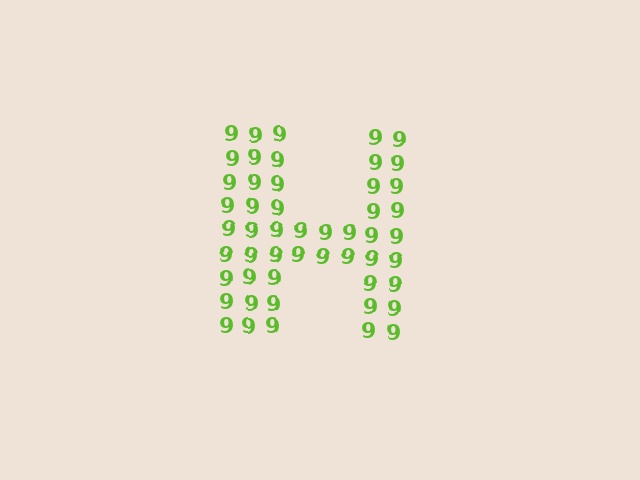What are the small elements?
The small elements are digit 9's.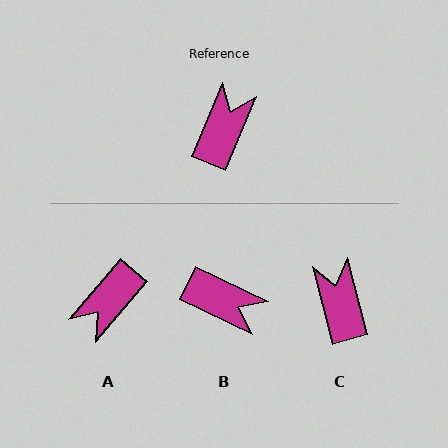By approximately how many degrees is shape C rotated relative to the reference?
Approximately 38 degrees counter-clockwise.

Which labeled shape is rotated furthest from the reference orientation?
A, about 163 degrees away.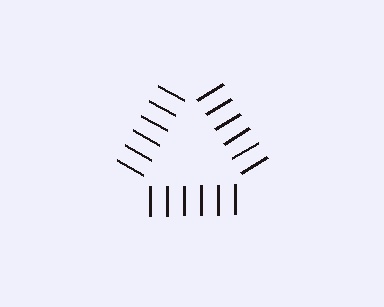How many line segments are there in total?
18 — 6 along each of the 3 edges.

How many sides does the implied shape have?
3 sides — the line-ends trace a triangle.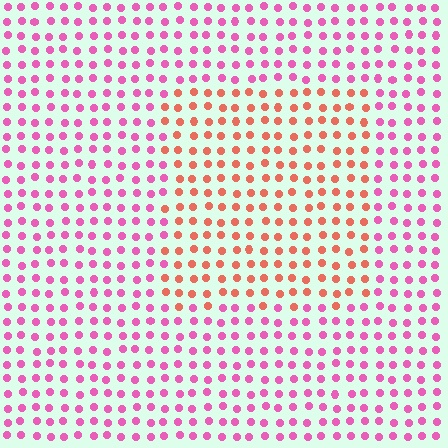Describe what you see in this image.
The image is filled with small pink elements in a uniform arrangement. A rectangle-shaped region is visible where the elements are tinted to a slightly different hue, forming a subtle color boundary.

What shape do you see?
I see a rectangle.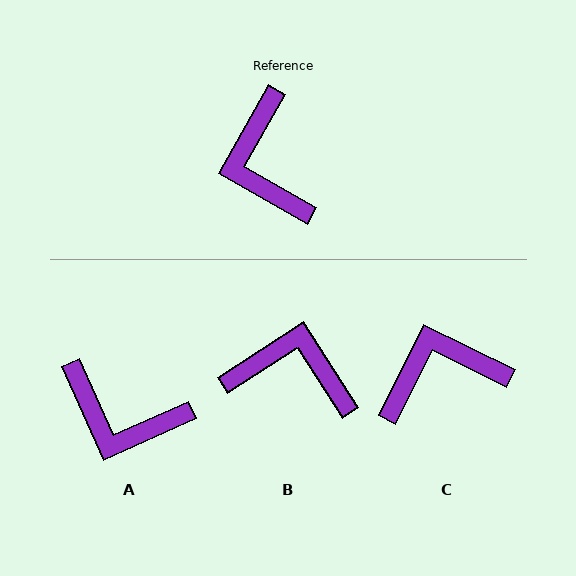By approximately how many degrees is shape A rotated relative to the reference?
Approximately 54 degrees counter-clockwise.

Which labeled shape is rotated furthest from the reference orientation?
B, about 117 degrees away.